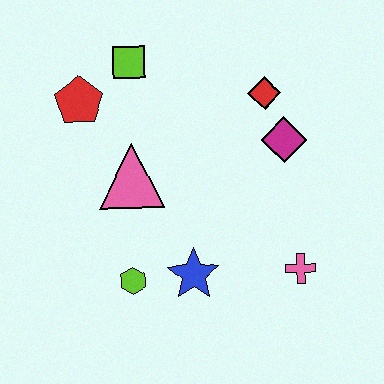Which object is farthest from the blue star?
The lime square is farthest from the blue star.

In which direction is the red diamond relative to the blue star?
The red diamond is above the blue star.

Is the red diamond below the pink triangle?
No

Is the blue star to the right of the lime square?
Yes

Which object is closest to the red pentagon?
The lime square is closest to the red pentagon.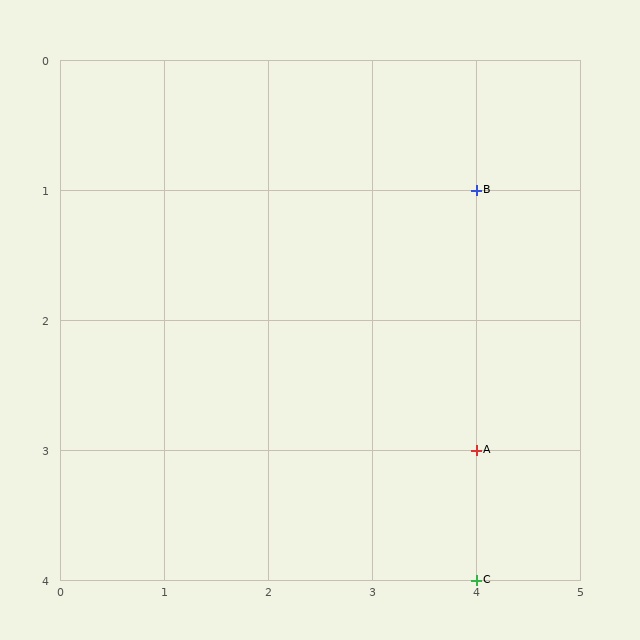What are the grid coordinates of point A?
Point A is at grid coordinates (4, 3).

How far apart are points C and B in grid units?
Points C and B are 3 rows apart.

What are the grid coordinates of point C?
Point C is at grid coordinates (4, 4).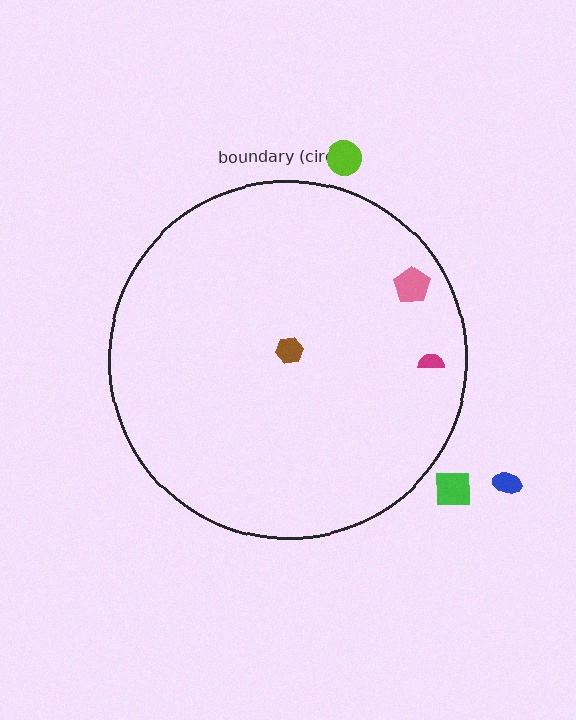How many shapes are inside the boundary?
3 inside, 3 outside.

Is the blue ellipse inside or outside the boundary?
Outside.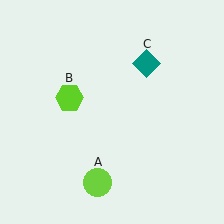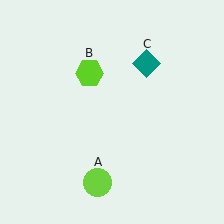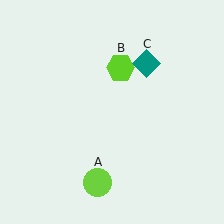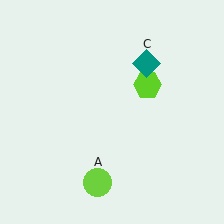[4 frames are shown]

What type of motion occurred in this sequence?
The lime hexagon (object B) rotated clockwise around the center of the scene.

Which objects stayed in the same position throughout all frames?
Lime circle (object A) and teal diamond (object C) remained stationary.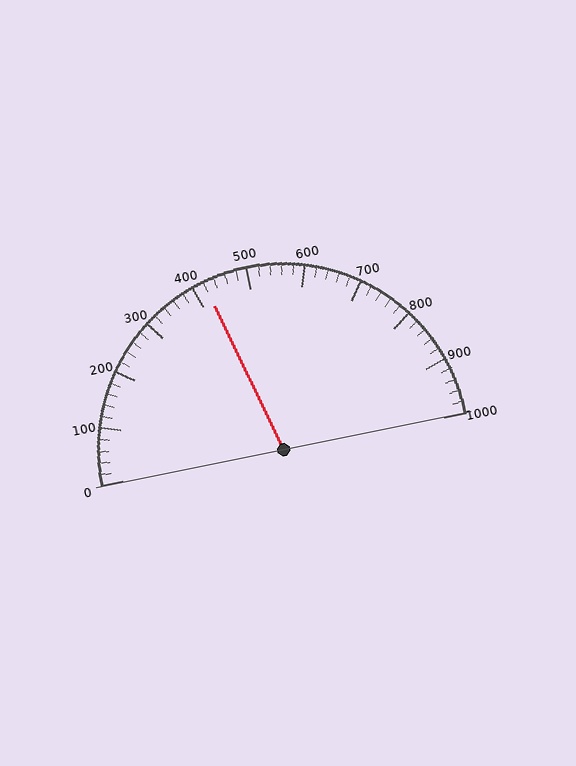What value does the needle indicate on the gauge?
The needle indicates approximately 420.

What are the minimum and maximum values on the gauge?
The gauge ranges from 0 to 1000.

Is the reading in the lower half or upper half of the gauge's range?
The reading is in the lower half of the range (0 to 1000).